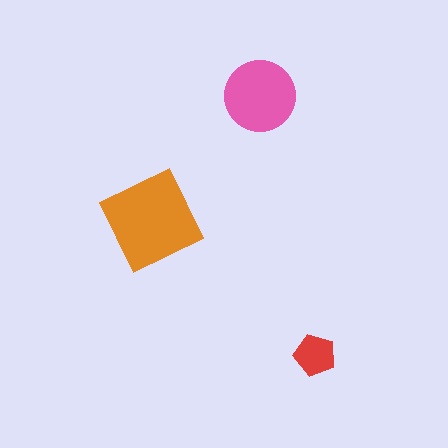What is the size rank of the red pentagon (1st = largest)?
3rd.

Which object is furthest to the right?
The red pentagon is rightmost.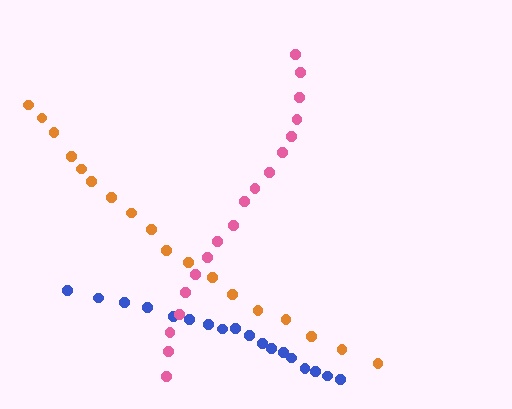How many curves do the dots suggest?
There are 3 distinct paths.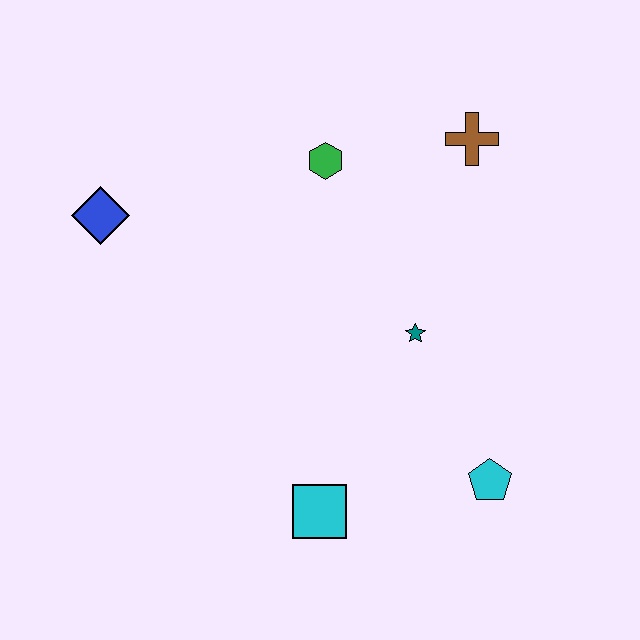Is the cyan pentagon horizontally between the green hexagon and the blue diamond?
No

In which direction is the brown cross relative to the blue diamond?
The brown cross is to the right of the blue diamond.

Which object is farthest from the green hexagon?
The cyan pentagon is farthest from the green hexagon.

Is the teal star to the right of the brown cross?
No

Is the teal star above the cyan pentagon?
Yes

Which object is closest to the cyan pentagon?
The teal star is closest to the cyan pentagon.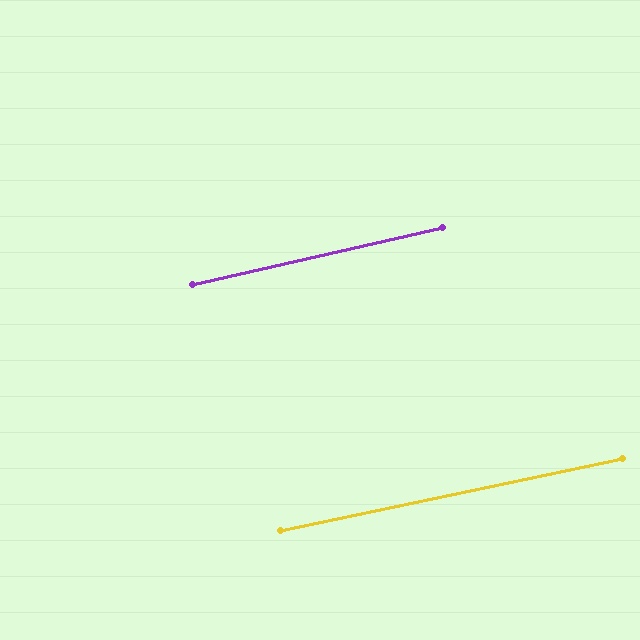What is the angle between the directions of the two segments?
Approximately 1 degree.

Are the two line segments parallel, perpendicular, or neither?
Parallel — their directions differ by only 1.0°.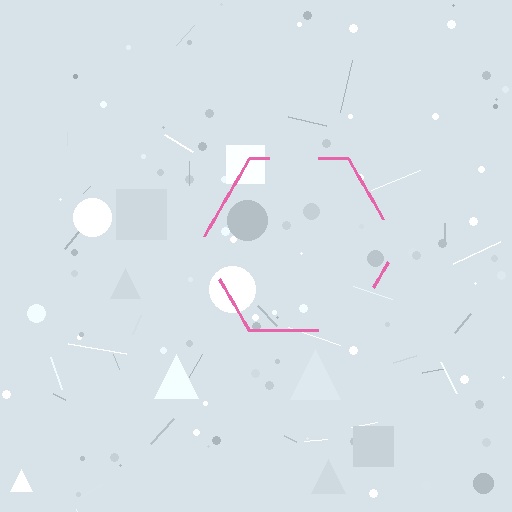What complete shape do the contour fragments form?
The contour fragments form a hexagon.